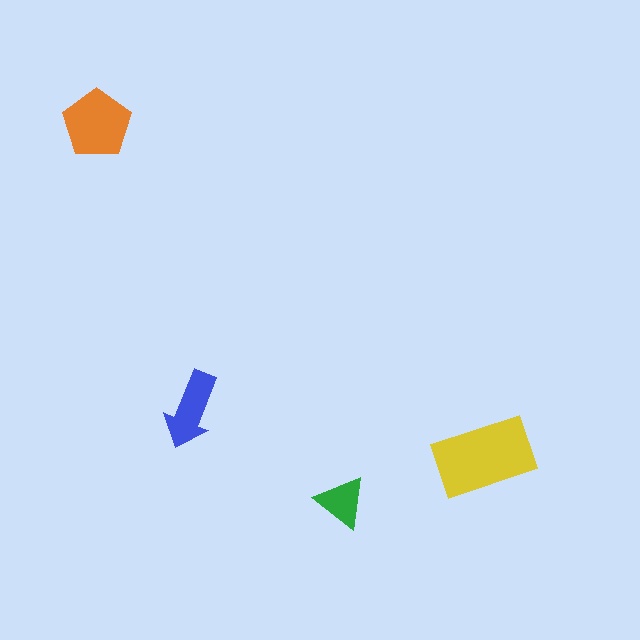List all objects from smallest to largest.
The green triangle, the blue arrow, the orange pentagon, the yellow rectangle.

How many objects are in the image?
There are 4 objects in the image.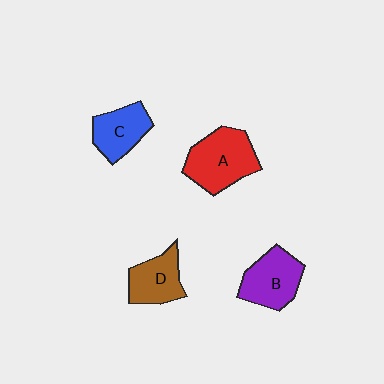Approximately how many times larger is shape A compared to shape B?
Approximately 1.2 times.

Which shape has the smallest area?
Shape C (blue).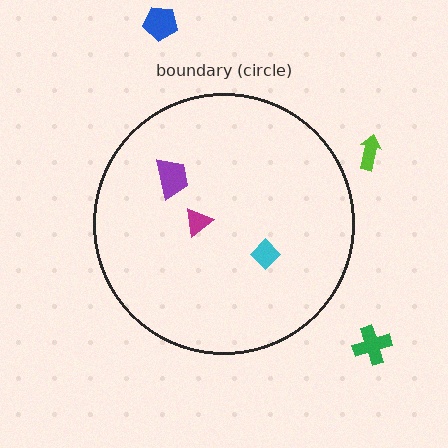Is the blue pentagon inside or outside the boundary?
Outside.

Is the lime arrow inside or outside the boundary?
Outside.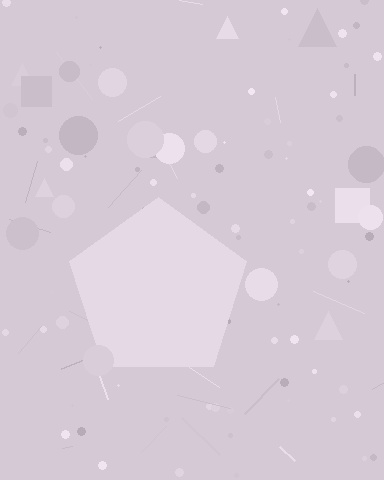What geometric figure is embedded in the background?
A pentagon is embedded in the background.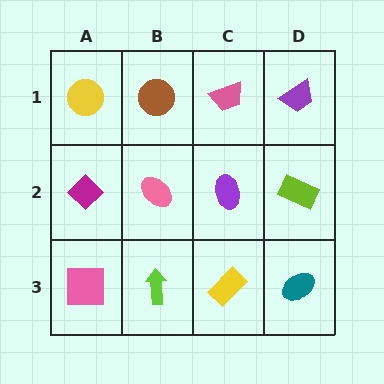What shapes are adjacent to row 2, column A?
A yellow circle (row 1, column A), a pink square (row 3, column A), a pink ellipse (row 2, column B).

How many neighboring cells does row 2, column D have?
3.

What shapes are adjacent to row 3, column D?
A lime rectangle (row 2, column D), a yellow rectangle (row 3, column C).